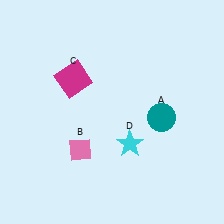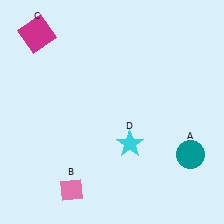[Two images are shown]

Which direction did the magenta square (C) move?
The magenta square (C) moved up.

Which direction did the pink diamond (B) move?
The pink diamond (B) moved down.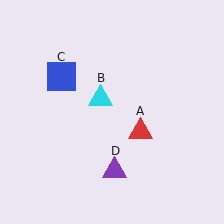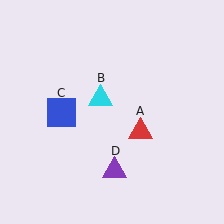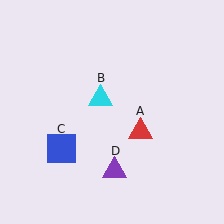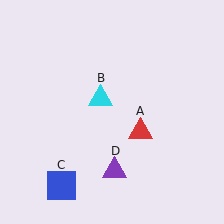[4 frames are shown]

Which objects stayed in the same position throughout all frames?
Red triangle (object A) and cyan triangle (object B) and purple triangle (object D) remained stationary.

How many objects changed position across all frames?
1 object changed position: blue square (object C).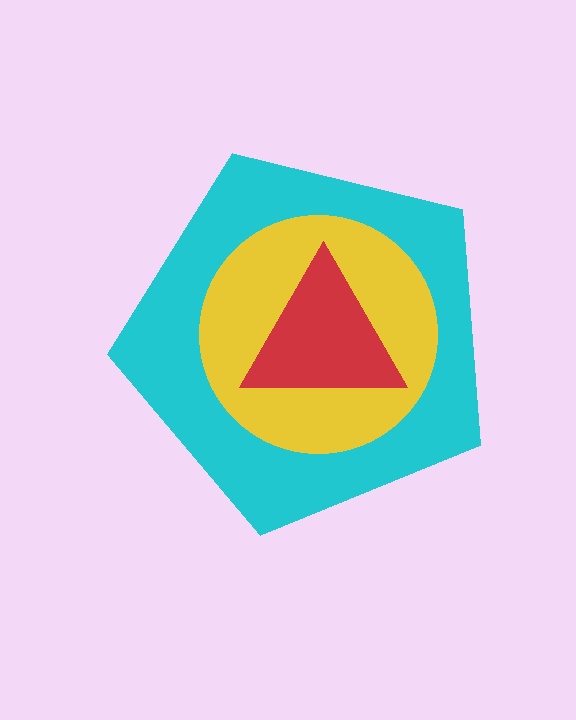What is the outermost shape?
The cyan pentagon.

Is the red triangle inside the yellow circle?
Yes.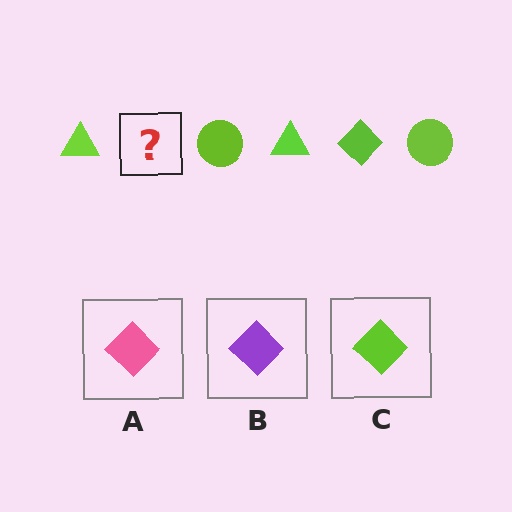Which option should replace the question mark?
Option C.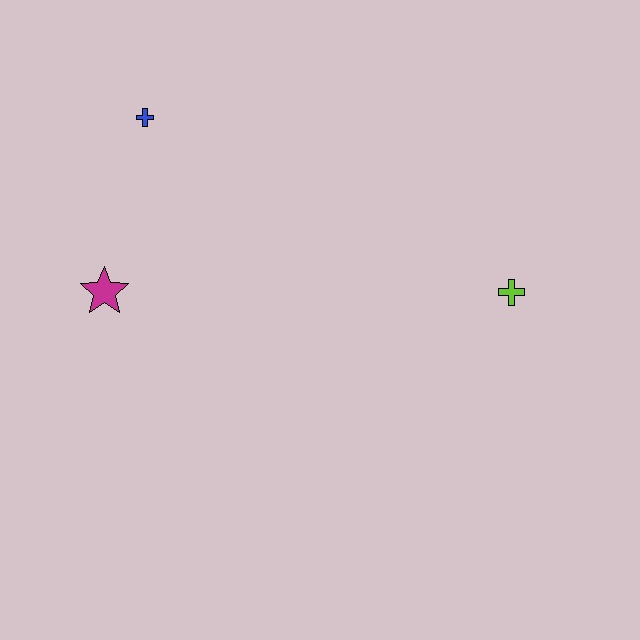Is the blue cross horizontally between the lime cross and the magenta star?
Yes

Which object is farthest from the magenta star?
The lime cross is farthest from the magenta star.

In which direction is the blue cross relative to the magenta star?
The blue cross is above the magenta star.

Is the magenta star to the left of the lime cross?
Yes